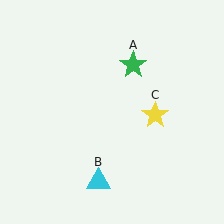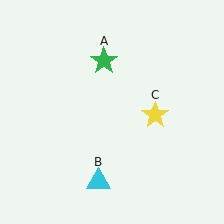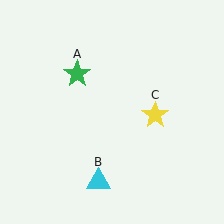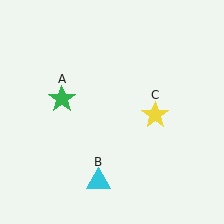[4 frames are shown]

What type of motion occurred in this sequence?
The green star (object A) rotated counterclockwise around the center of the scene.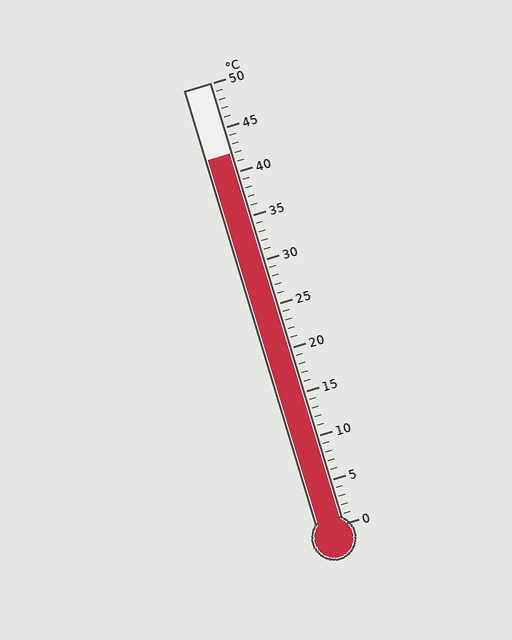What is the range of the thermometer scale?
The thermometer scale ranges from 0°C to 50°C.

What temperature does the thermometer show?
The thermometer shows approximately 42°C.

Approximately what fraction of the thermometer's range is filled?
The thermometer is filled to approximately 85% of its range.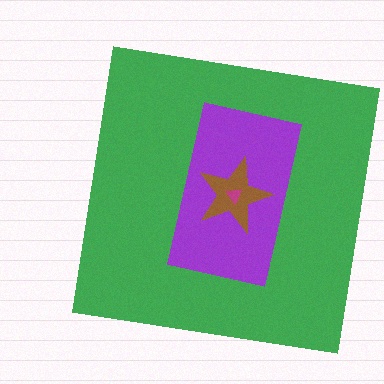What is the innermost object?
The magenta triangle.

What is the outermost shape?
The green square.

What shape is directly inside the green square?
The purple rectangle.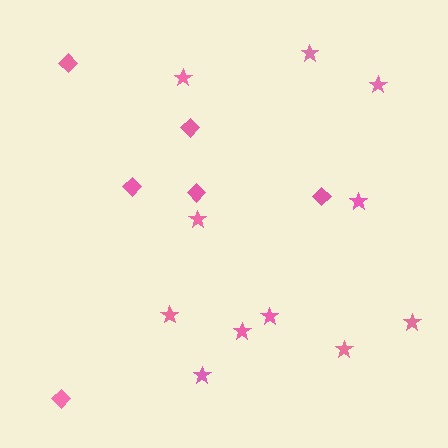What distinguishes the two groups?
There are 2 groups: one group of stars (11) and one group of diamonds (6).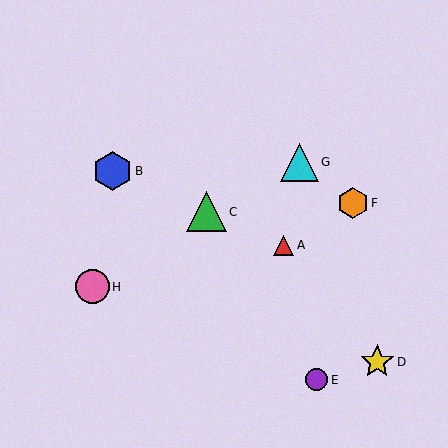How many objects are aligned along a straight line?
3 objects (A, B, C) are aligned along a straight line.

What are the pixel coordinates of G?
Object G is at (299, 162).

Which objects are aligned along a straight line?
Objects A, B, C are aligned along a straight line.